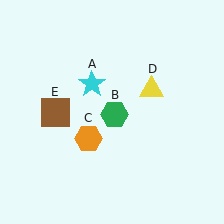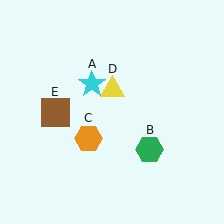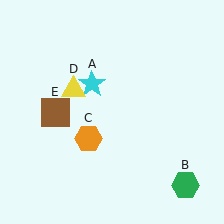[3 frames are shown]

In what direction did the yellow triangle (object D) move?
The yellow triangle (object D) moved left.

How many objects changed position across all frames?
2 objects changed position: green hexagon (object B), yellow triangle (object D).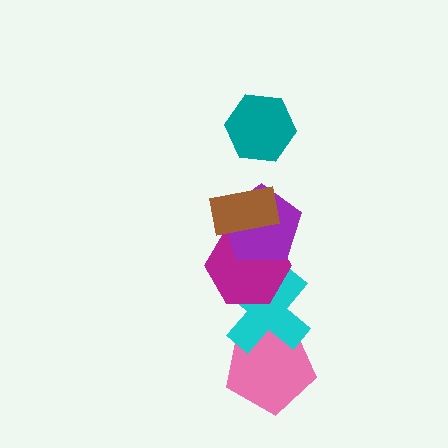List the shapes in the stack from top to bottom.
From top to bottom: the teal hexagon, the brown rectangle, the purple pentagon, the magenta hexagon, the cyan cross, the pink pentagon.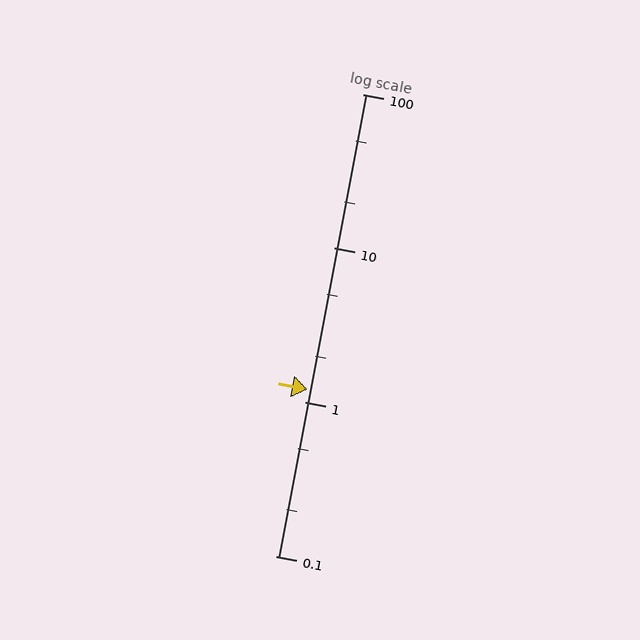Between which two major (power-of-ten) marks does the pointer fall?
The pointer is between 1 and 10.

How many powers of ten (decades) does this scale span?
The scale spans 3 decades, from 0.1 to 100.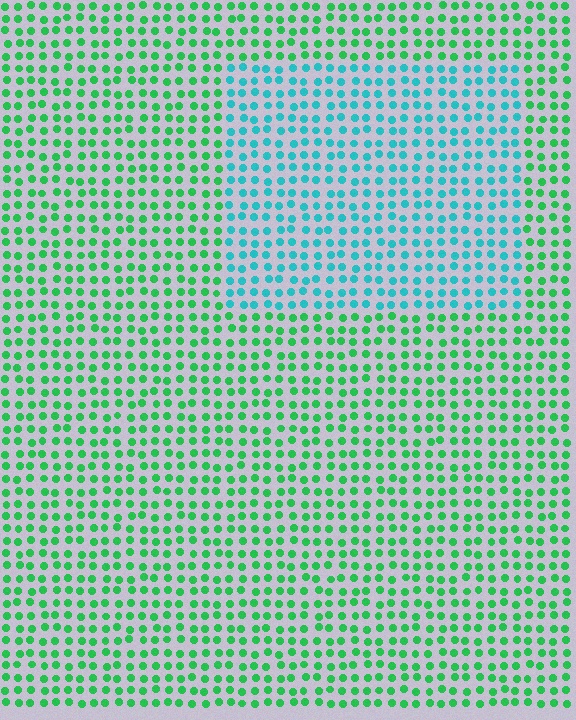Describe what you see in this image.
The image is filled with small green elements in a uniform arrangement. A rectangle-shaped region is visible where the elements are tinted to a slightly different hue, forming a subtle color boundary.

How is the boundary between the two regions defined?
The boundary is defined purely by a slight shift in hue (about 45 degrees). Spacing, size, and orientation are identical on both sides.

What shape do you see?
I see a rectangle.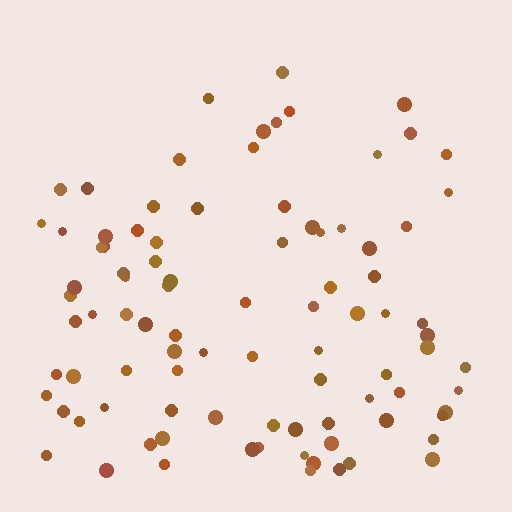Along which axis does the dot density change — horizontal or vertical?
Vertical.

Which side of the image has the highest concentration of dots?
The bottom.